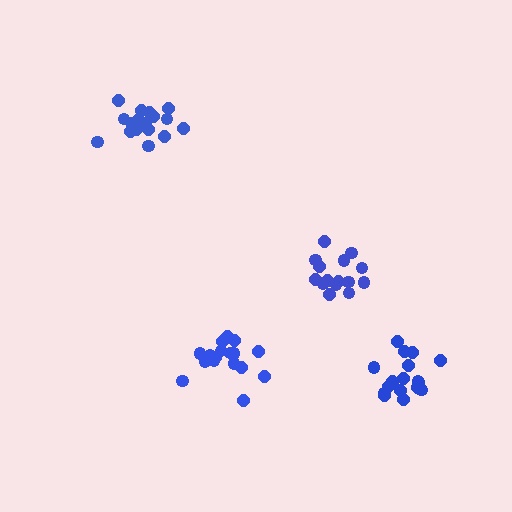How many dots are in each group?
Group 1: 15 dots, Group 2: 17 dots, Group 3: 17 dots, Group 4: 20 dots (69 total).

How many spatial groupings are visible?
There are 4 spatial groupings.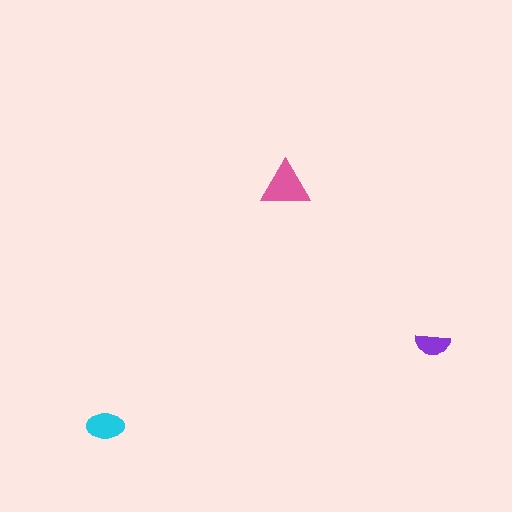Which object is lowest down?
The cyan ellipse is bottommost.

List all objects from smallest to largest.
The purple semicircle, the cyan ellipse, the pink triangle.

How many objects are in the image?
There are 3 objects in the image.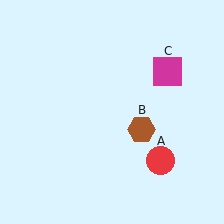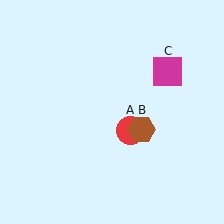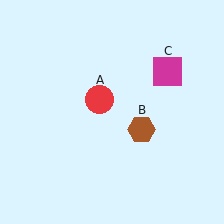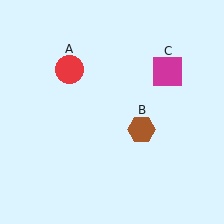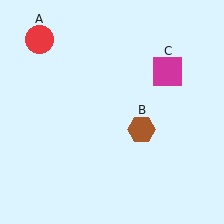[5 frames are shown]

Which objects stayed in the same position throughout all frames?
Brown hexagon (object B) and magenta square (object C) remained stationary.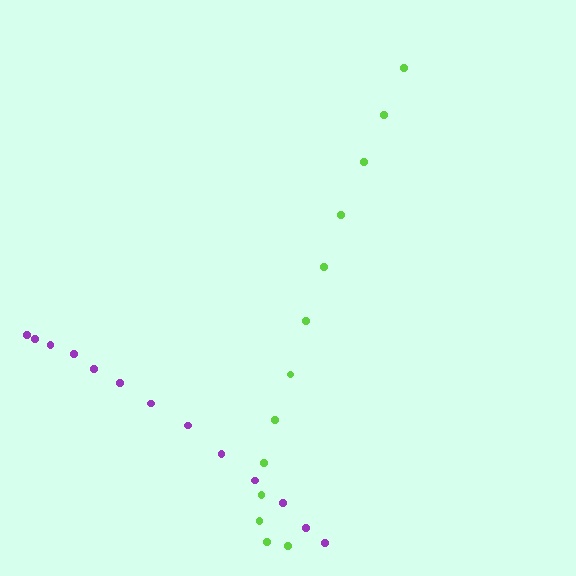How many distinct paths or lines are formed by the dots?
There are 2 distinct paths.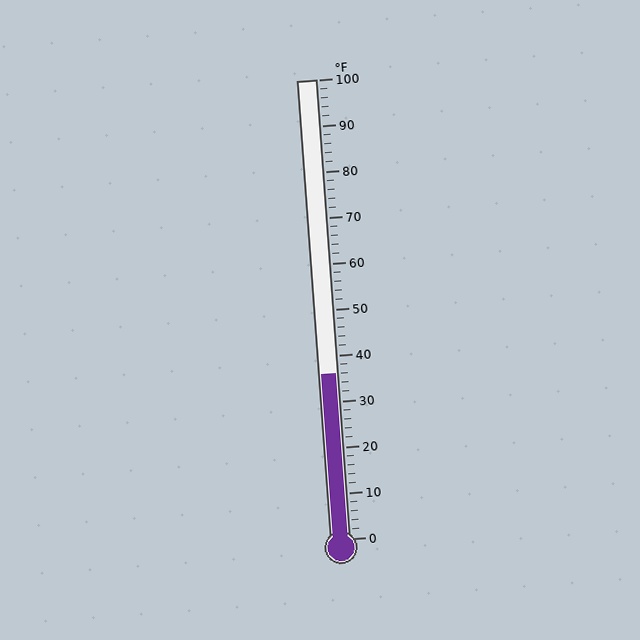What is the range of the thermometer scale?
The thermometer scale ranges from 0°F to 100°F.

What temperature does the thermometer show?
The thermometer shows approximately 36°F.